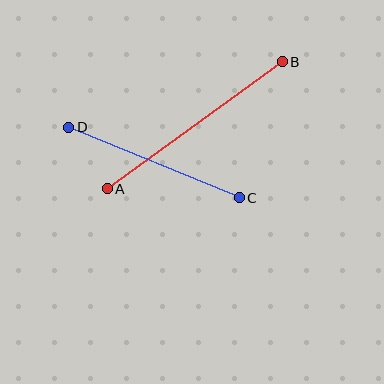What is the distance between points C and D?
The distance is approximately 184 pixels.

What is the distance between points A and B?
The distance is approximately 216 pixels.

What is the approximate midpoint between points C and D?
The midpoint is at approximately (154, 163) pixels.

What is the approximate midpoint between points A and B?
The midpoint is at approximately (195, 125) pixels.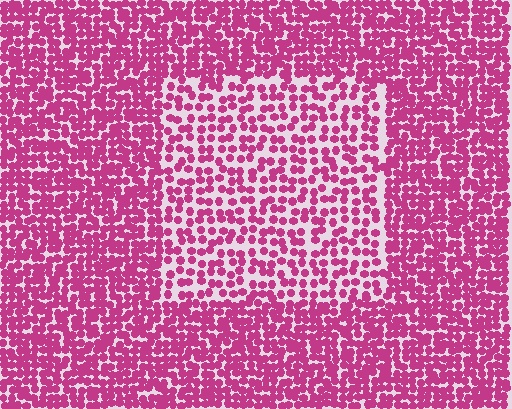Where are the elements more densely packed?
The elements are more densely packed outside the rectangle boundary.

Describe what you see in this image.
The image contains small magenta elements arranged at two different densities. A rectangle-shaped region is visible where the elements are less densely packed than the surrounding area.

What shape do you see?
I see a rectangle.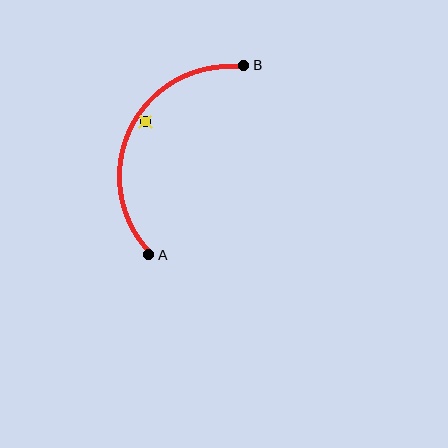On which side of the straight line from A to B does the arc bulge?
The arc bulges to the left of the straight line connecting A and B.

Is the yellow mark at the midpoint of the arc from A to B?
No — the yellow mark does not lie on the arc at all. It sits slightly inside the curve.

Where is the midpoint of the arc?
The arc midpoint is the point on the curve farthest from the straight line joining A and B. It sits to the left of that line.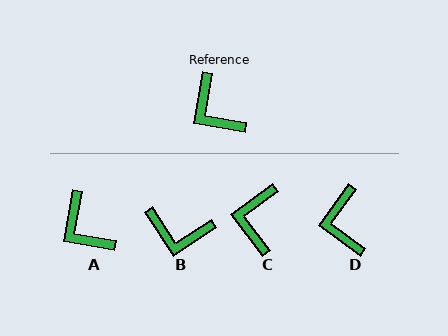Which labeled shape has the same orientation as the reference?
A.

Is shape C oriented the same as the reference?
No, it is off by about 43 degrees.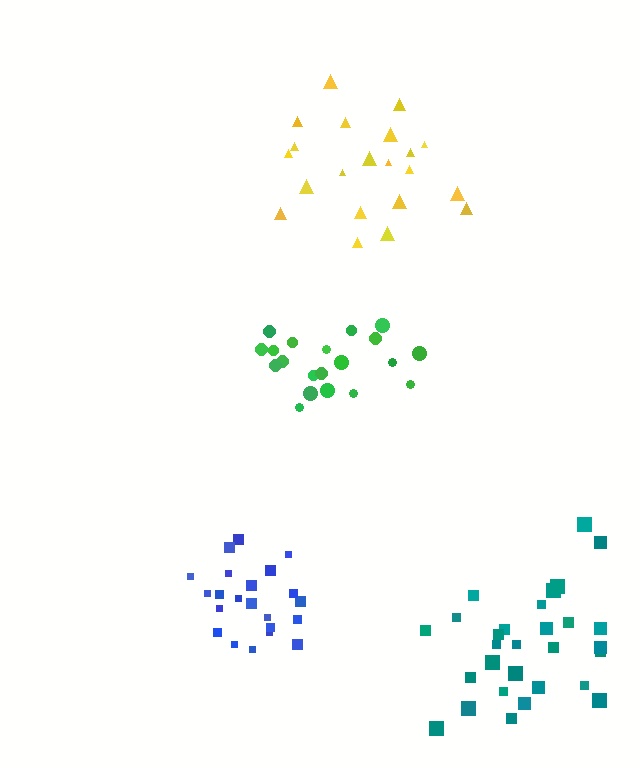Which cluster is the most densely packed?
Green.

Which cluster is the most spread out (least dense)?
Yellow.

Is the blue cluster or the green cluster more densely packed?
Green.